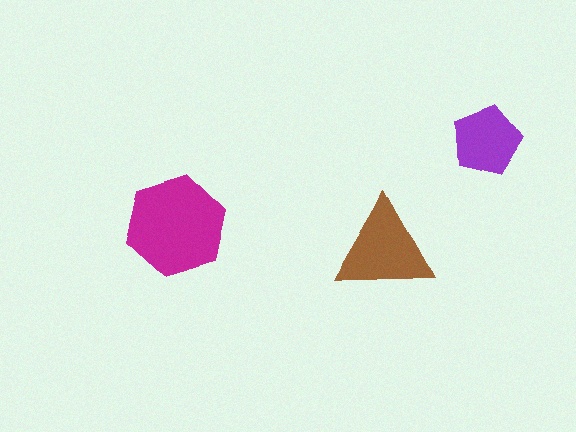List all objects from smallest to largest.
The purple pentagon, the brown triangle, the magenta hexagon.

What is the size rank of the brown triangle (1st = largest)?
2nd.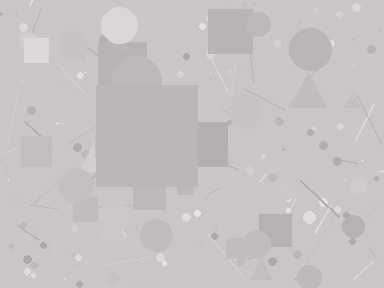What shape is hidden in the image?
A square is hidden in the image.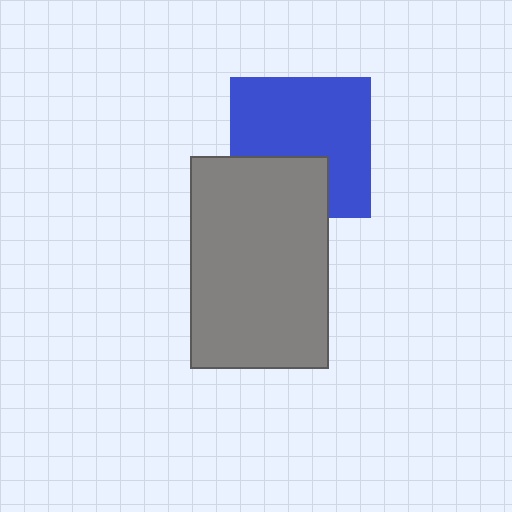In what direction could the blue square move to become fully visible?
The blue square could move up. That would shift it out from behind the gray rectangle entirely.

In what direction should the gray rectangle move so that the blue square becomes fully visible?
The gray rectangle should move down. That is the shortest direction to clear the overlap and leave the blue square fully visible.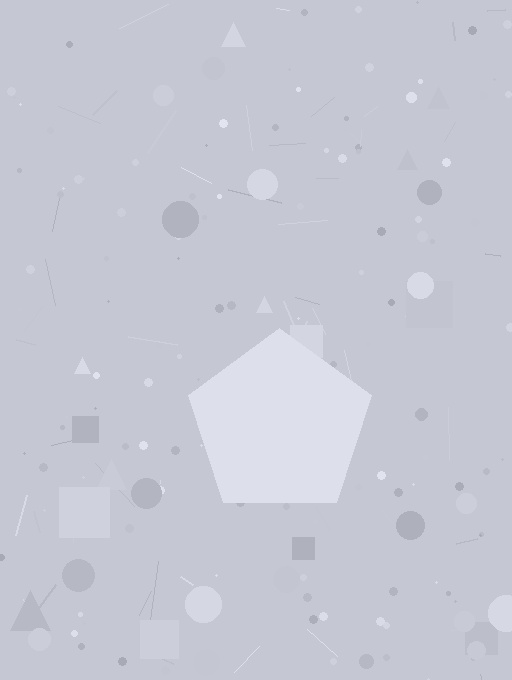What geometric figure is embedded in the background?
A pentagon is embedded in the background.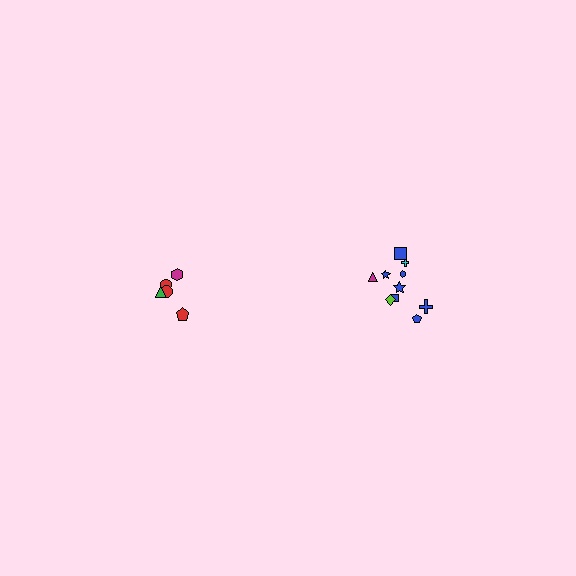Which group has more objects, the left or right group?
The right group.